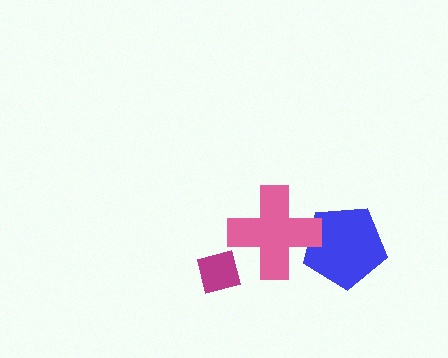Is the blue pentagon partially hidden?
Yes, it is partially covered by another shape.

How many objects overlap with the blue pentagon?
1 object overlaps with the blue pentagon.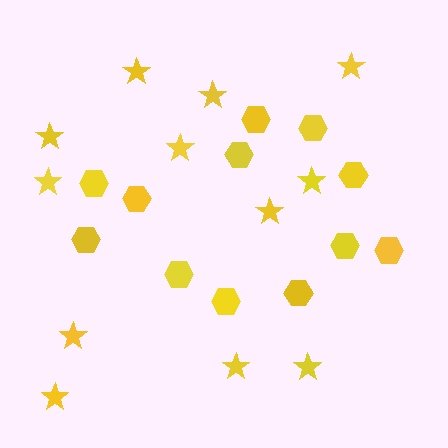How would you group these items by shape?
There are 2 groups: one group of stars (12) and one group of hexagons (12).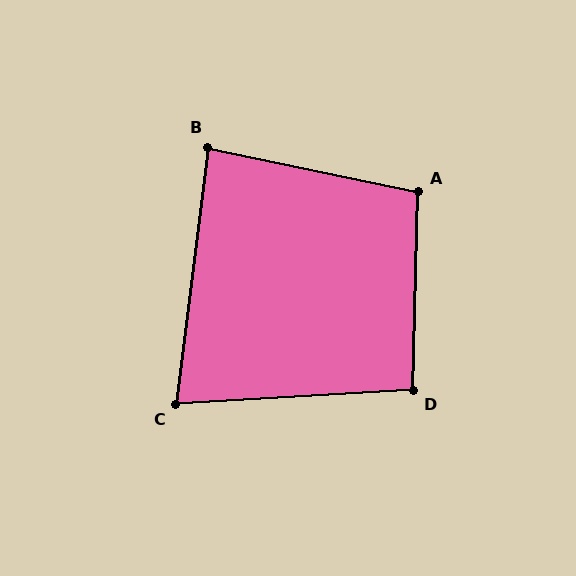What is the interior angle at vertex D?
Approximately 95 degrees (approximately right).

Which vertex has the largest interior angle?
A, at approximately 100 degrees.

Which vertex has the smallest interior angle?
C, at approximately 80 degrees.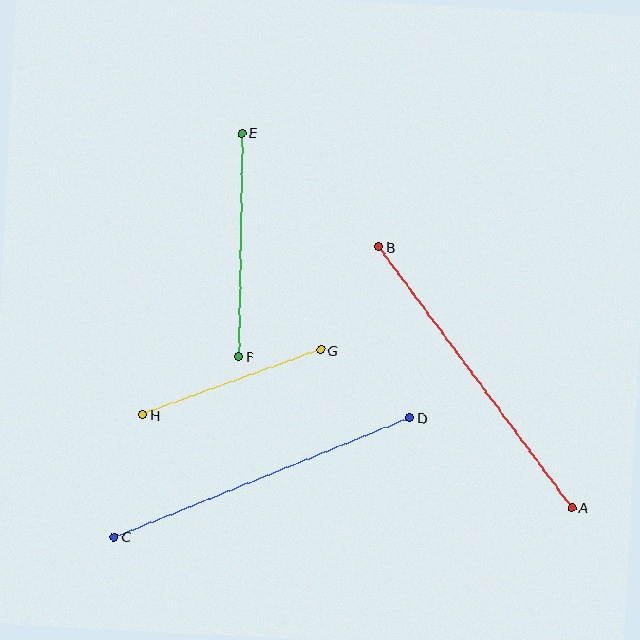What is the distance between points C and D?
The distance is approximately 319 pixels.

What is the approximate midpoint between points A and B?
The midpoint is at approximately (475, 377) pixels.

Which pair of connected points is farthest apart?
Points A and B are farthest apart.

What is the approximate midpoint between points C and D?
The midpoint is at approximately (262, 477) pixels.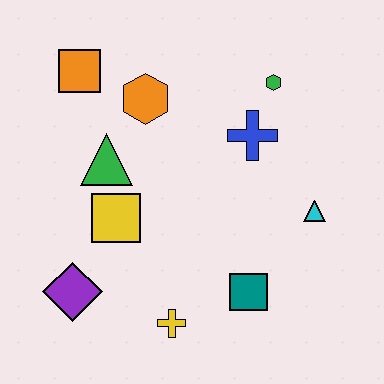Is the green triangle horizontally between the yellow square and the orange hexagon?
No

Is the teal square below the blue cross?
Yes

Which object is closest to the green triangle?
The yellow square is closest to the green triangle.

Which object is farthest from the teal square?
The orange square is farthest from the teal square.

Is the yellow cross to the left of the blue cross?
Yes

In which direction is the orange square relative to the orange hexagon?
The orange square is to the left of the orange hexagon.